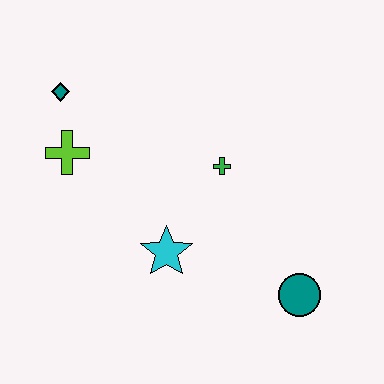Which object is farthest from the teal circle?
The teal diamond is farthest from the teal circle.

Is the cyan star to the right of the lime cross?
Yes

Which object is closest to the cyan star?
The green cross is closest to the cyan star.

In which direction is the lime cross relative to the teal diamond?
The lime cross is below the teal diamond.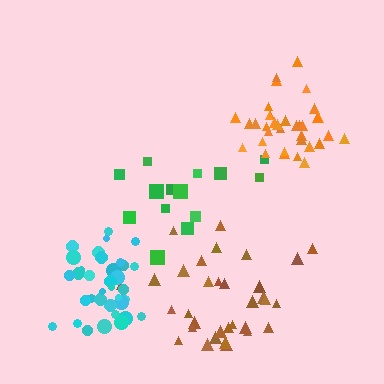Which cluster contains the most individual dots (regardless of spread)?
Cyan (35).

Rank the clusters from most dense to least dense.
orange, cyan, brown, green.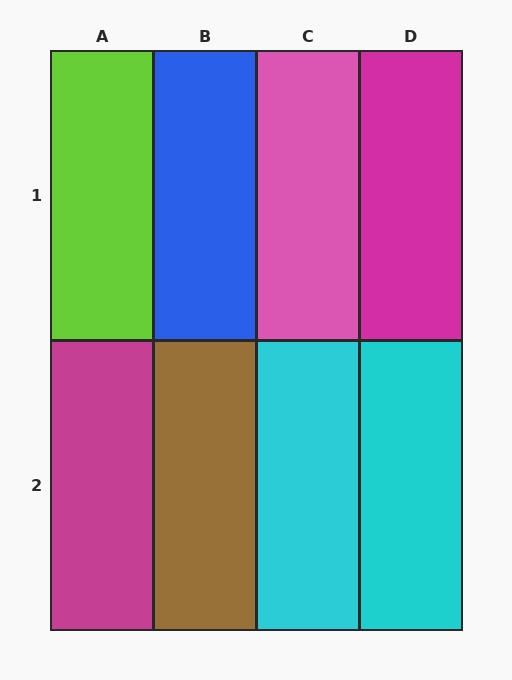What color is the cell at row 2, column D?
Cyan.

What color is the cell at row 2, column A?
Magenta.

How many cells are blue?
1 cell is blue.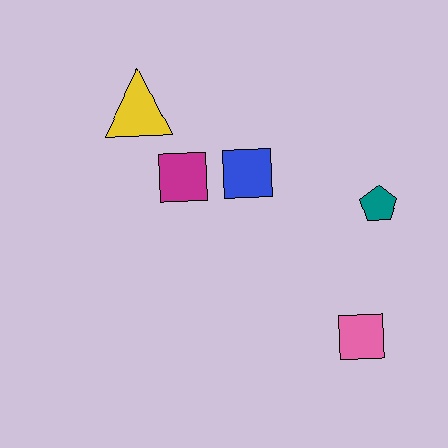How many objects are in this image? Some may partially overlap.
There are 5 objects.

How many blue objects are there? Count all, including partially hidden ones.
There is 1 blue object.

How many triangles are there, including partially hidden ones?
There is 1 triangle.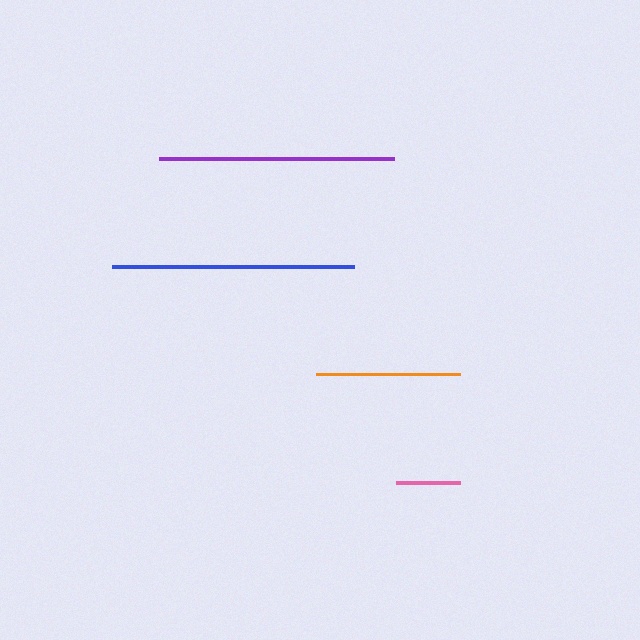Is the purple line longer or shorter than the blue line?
The blue line is longer than the purple line.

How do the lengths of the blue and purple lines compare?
The blue and purple lines are approximately the same length.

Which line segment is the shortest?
The pink line is the shortest at approximately 64 pixels.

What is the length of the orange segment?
The orange segment is approximately 144 pixels long.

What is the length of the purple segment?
The purple segment is approximately 235 pixels long.